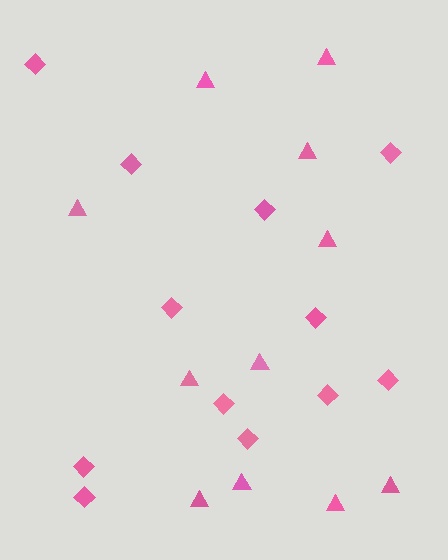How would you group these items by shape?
There are 2 groups: one group of triangles (11) and one group of diamonds (12).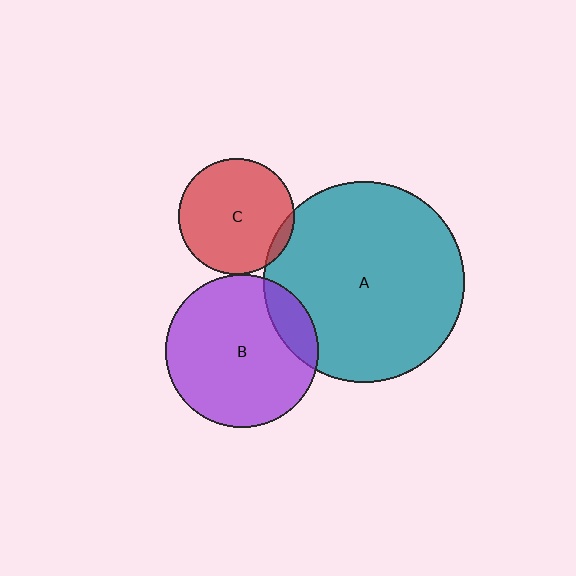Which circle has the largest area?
Circle A (teal).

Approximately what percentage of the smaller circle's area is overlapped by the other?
Approximately 15%.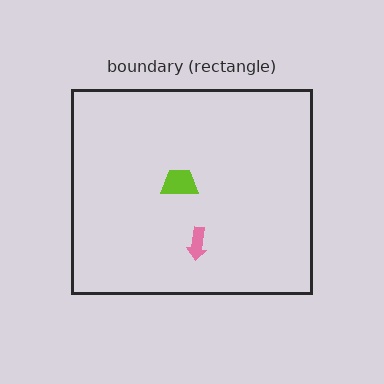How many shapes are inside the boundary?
2 inside, 0 outside.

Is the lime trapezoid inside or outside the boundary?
Inside.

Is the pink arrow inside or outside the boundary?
Inside.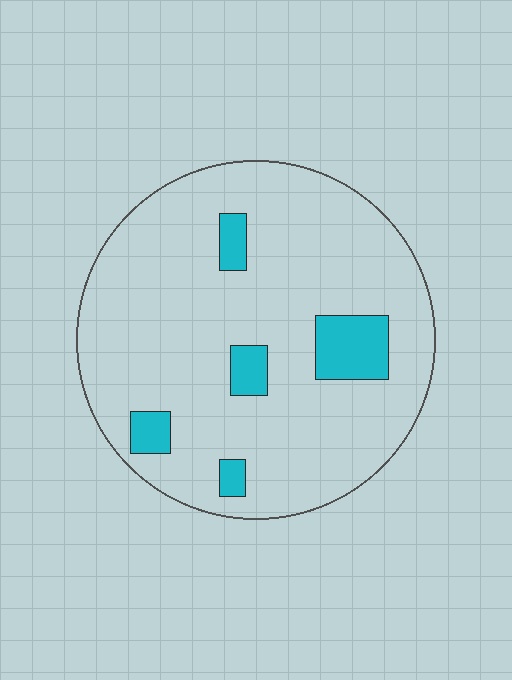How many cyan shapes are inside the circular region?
5.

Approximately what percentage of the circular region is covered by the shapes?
Approximately 10%.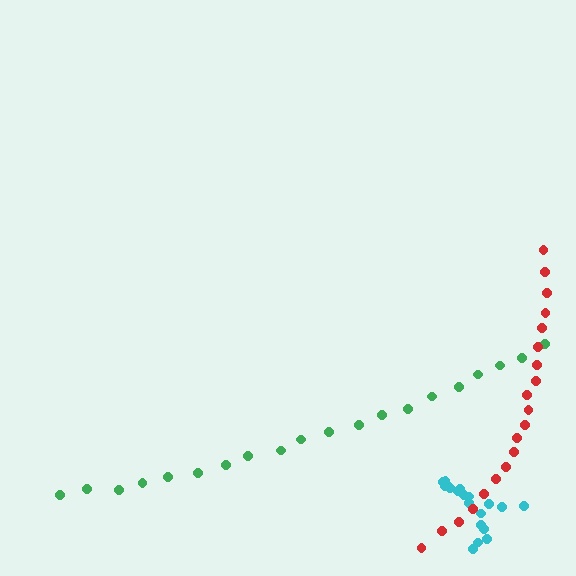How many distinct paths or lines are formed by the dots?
There are 3 distinct paths.